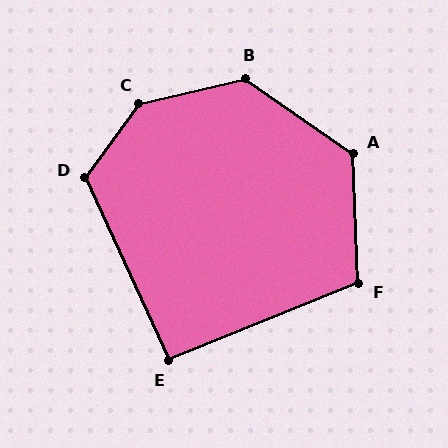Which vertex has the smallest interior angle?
E, at approximately 93 degrees.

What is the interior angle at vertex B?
Approximately 132 degrees (obtuse).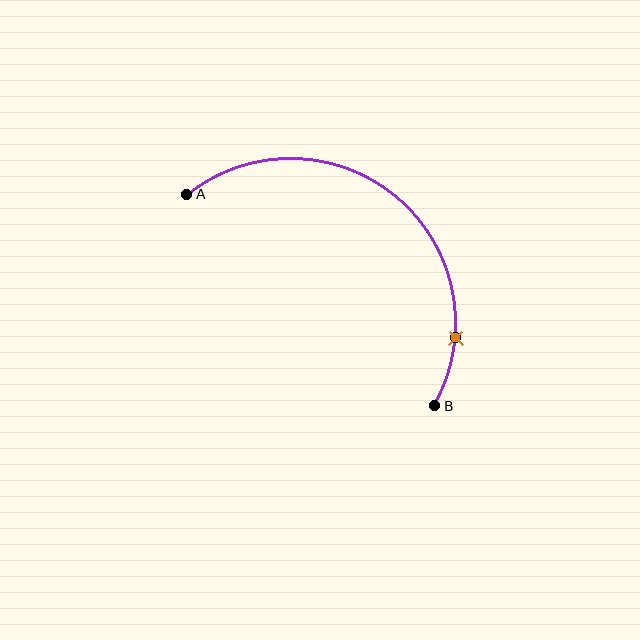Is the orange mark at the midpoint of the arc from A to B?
No. The orange mark lies on the arc but is closer to endpoint B. The arc midpoint would be at the point on the curve equidistant along the arc from both A and B.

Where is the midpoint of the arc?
The arc midpoint is the point on the curve farthest from the straight line joining A and B. It sits above and to the right of that line.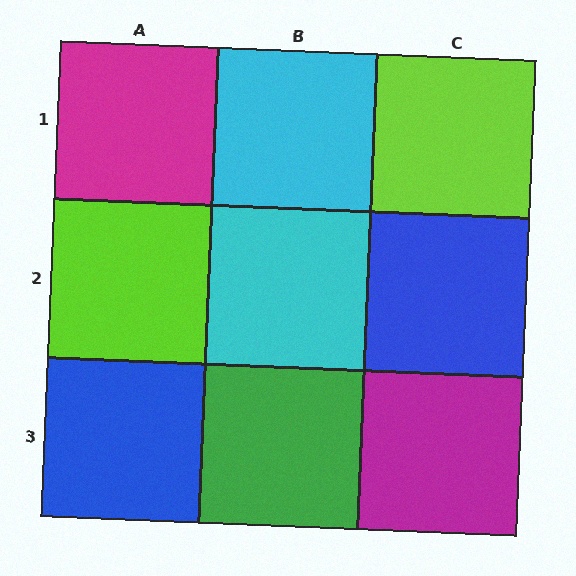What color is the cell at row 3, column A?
Blue.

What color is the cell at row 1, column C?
Lime.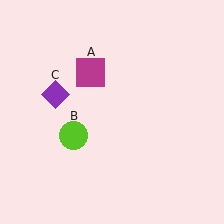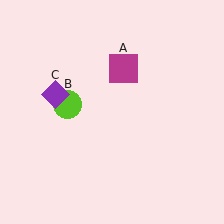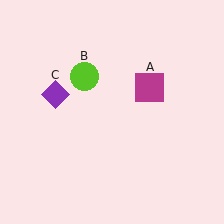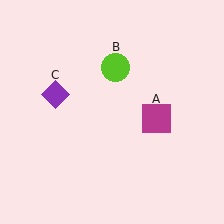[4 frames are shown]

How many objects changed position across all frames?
2 objects changed position: magenta square (object A), lime circle (object B).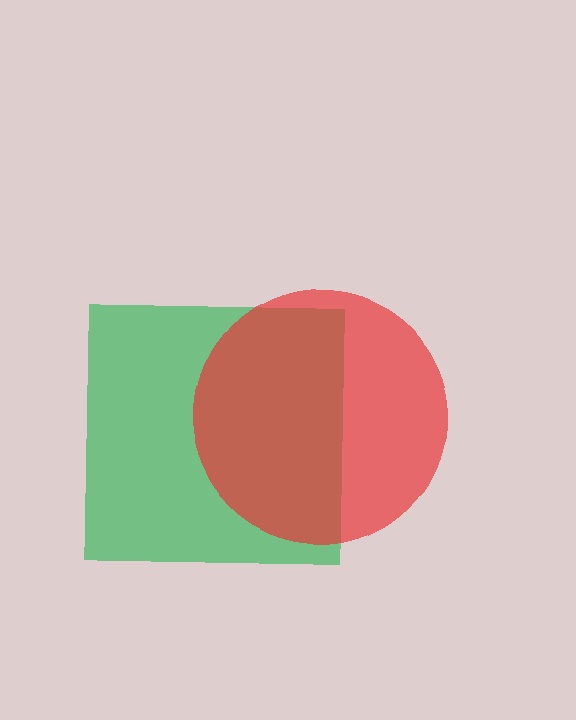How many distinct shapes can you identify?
There are 2 distinct shapes: a green square, a red circle.